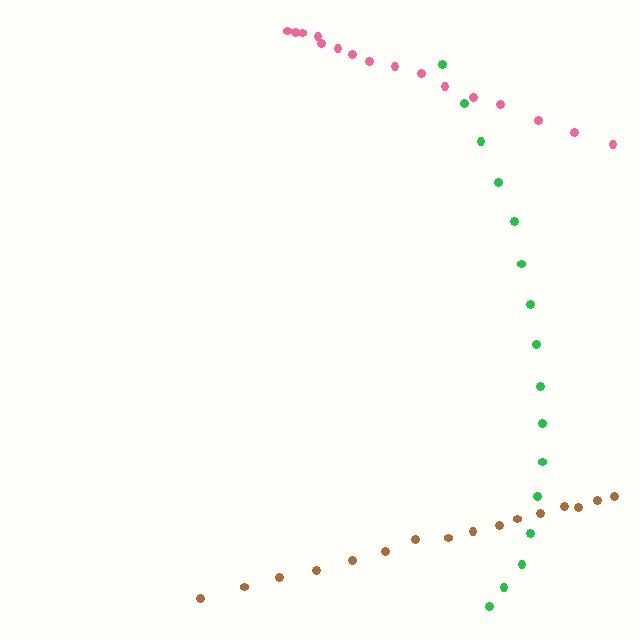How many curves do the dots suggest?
There are 3 distinct paths.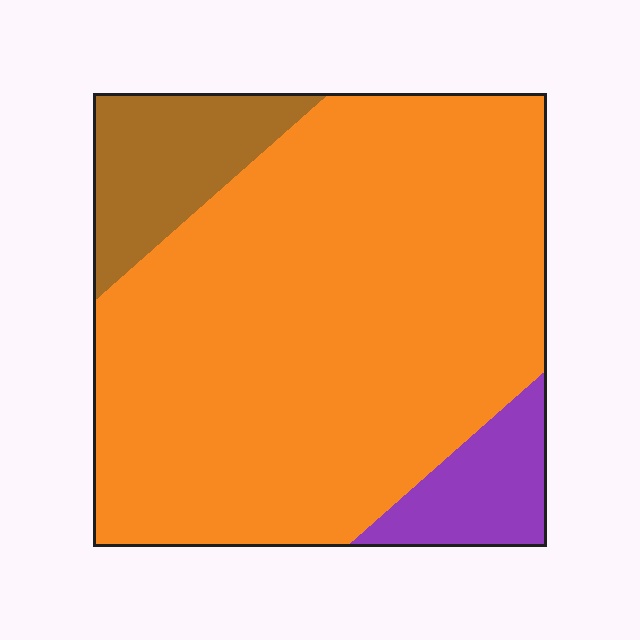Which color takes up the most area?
Orange, at roughly 80%.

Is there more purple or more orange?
Orange.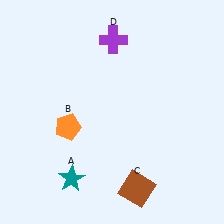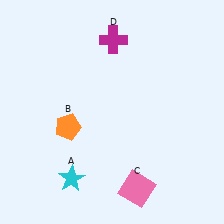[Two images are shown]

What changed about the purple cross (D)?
In Image 1, D is purple. In Image 2, it changed to magenta.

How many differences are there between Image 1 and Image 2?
There are 3 differences between the two images.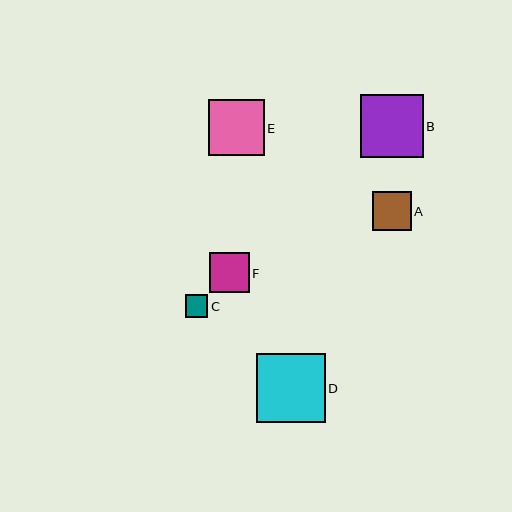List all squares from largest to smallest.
From largest to smallest: D, B, E, F, A, C.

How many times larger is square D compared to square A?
Square D is approximately 1.8 times the size of square A.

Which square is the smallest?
Square C is the smallest with a size of approximately 23 pixels.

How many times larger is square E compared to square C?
Square E is approximately 2.5 times the size of square C.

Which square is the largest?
Square D is the largest with a size of approximately 69 pixels.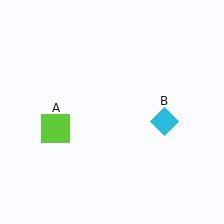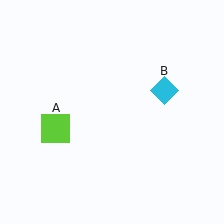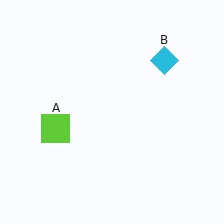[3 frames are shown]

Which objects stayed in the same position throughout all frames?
Lime square (object A) remained stationary.